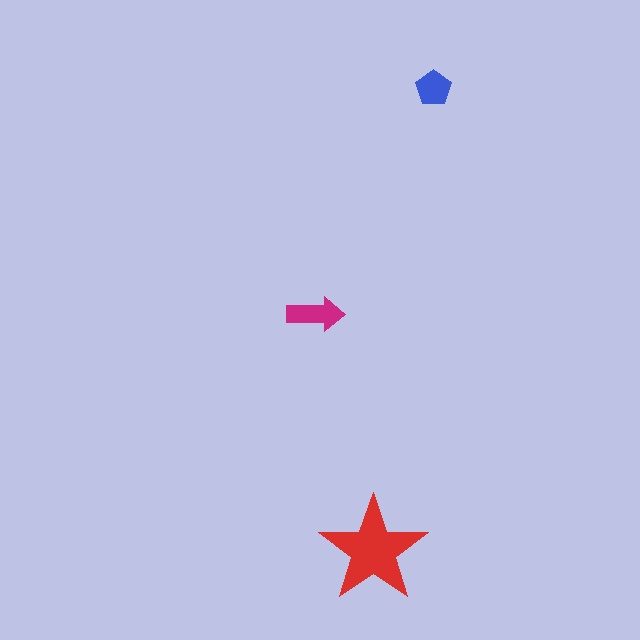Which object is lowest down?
The red star is bottommost.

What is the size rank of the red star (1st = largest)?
1st.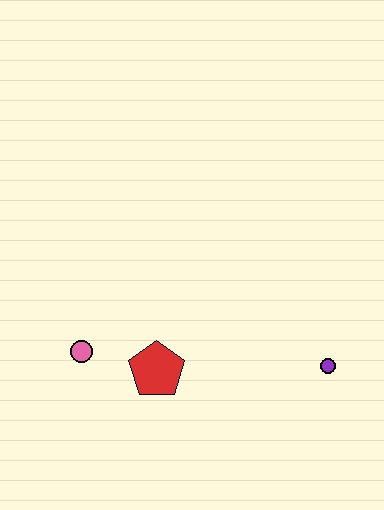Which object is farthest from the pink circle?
The purple circle is farthest from the pink circle.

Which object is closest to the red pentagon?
The pink circle is closest to the red pentagon.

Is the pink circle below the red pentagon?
No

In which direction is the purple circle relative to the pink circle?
The purple circle is to the right of the pink circle.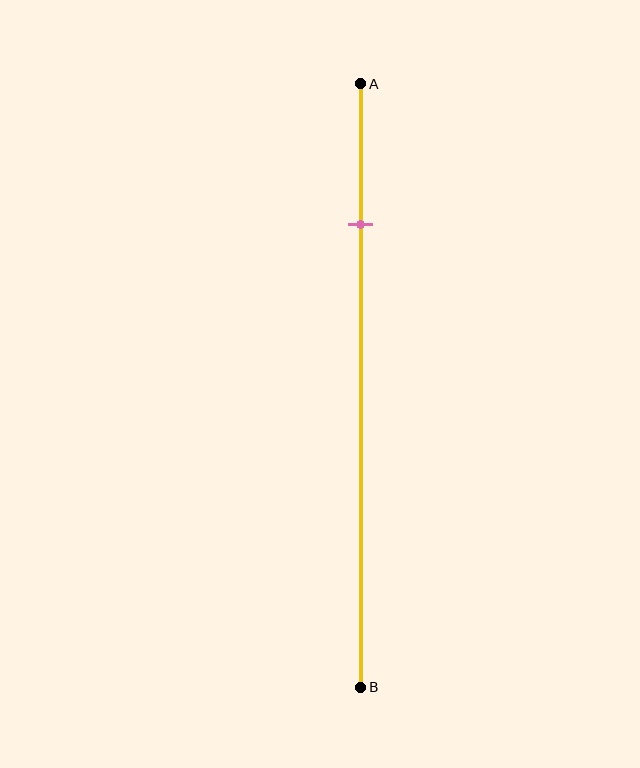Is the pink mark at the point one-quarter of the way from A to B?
Yes, the mark is approximately at the one-quarter point.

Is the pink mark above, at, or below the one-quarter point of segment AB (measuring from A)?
The pink mark is approximately at the one-quarter point of segment AB.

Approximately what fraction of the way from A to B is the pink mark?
The pink mark is approximately 25% of the way from A to B.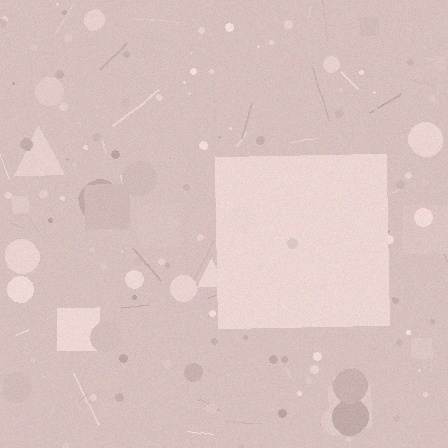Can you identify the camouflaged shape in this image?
The camouflaged shape is a square.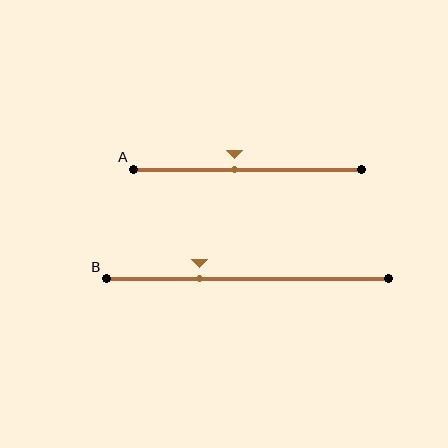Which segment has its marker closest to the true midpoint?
Segment A has its marker closest to the true midpoint.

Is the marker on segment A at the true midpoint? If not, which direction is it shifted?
No, the marker on segment A is shifted to the left by about 6% of the segment length.